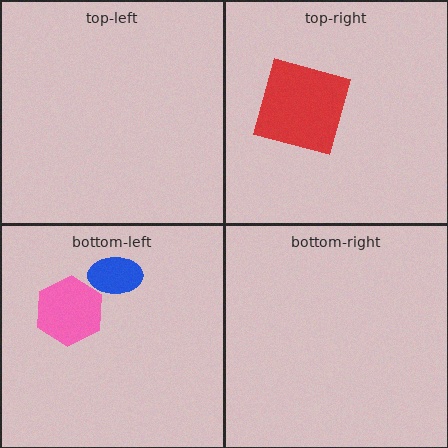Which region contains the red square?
The top-right region.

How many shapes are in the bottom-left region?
2.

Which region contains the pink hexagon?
The bottom-left region.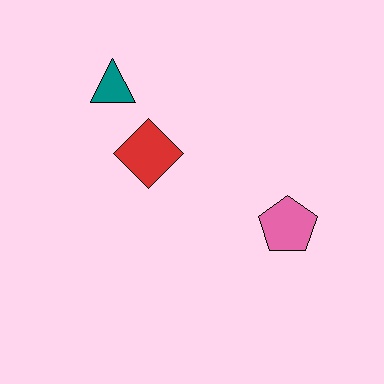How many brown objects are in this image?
There are no brown objects.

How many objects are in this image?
There are 3 objects.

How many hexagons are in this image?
There are no hexagons.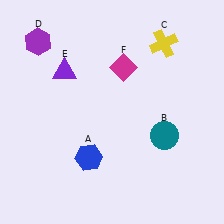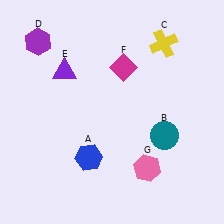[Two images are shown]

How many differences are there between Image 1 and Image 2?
There is 1 difference between the two images.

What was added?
A pink hexagon (G) was added in Image 2.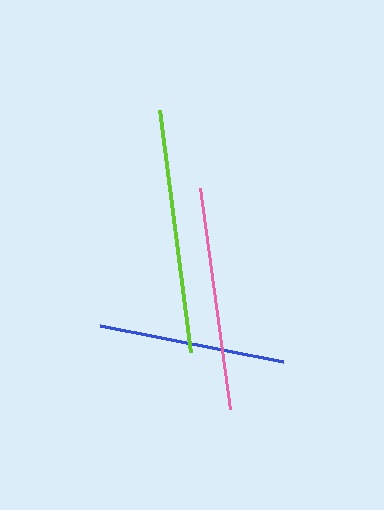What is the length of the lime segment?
The lime segment is approximately 244 pixels long.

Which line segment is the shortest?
The blue line is the shortest at approximately 186 pixels.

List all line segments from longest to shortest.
From longest to shortest: lime, pink, blue.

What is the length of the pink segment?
The pink segment is approximately 223 pixels long.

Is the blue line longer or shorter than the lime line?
The lime line is longer than the blue line.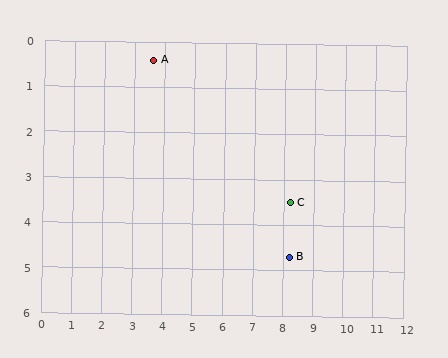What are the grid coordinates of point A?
Point A is at approximately (3.6, 0.4).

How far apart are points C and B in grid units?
Points C and B are about 1.2 grid units apart.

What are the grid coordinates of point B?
Point B is at approximately (8.2, 4.7).